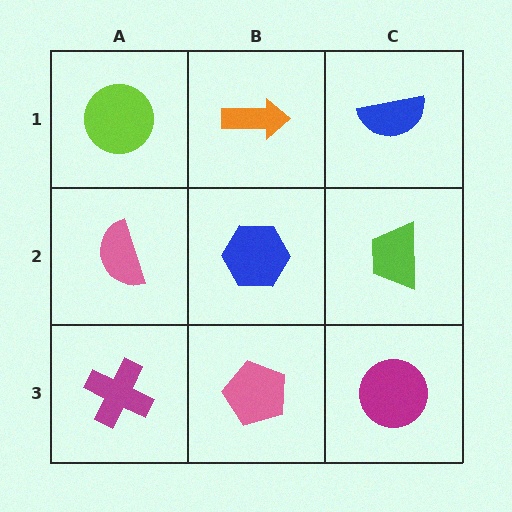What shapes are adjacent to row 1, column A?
A pink semicircle (row 2, column A), an orange arrow (row 1, column B).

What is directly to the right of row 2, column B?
A lime trapezoid.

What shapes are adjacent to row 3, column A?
A pink semicircle (row 2, column A), a pink pentagon (row 3, column B).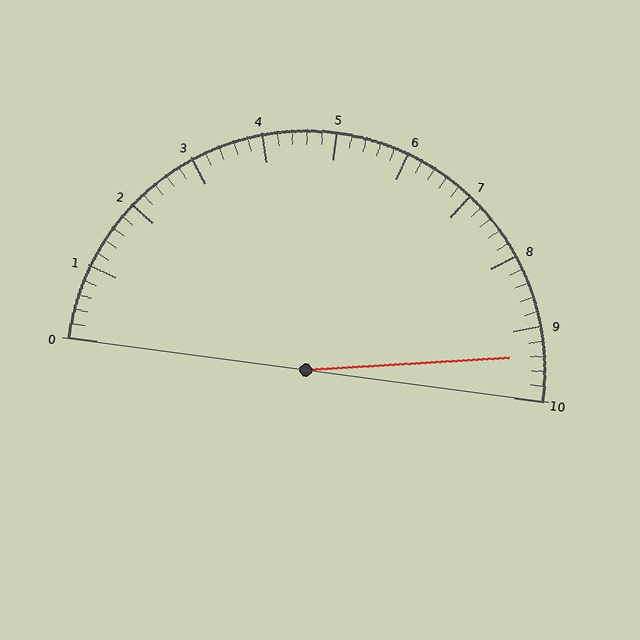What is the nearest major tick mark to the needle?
The nearest major tick mark is 9.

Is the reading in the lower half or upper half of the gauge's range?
The reading is in the upper half of the range (0 to 10).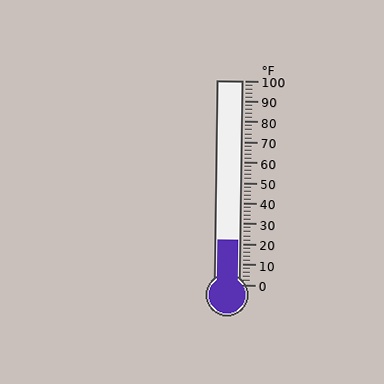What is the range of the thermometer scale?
The thermometer scale ranges from 0°F to 100°F.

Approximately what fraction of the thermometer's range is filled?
The thermometer is filled to approximately 20% of its range.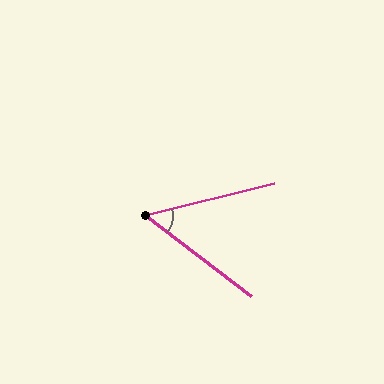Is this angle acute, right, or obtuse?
It is acute.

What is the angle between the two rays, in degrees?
Approximately 51 degrees.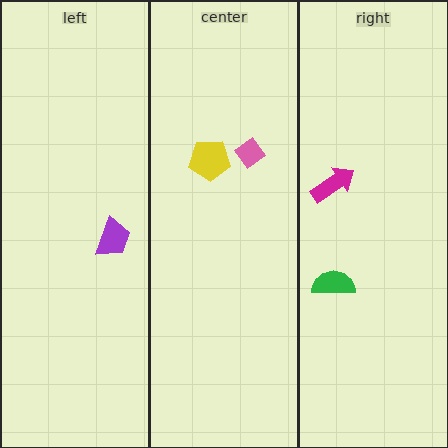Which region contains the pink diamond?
The center region.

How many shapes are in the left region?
1.